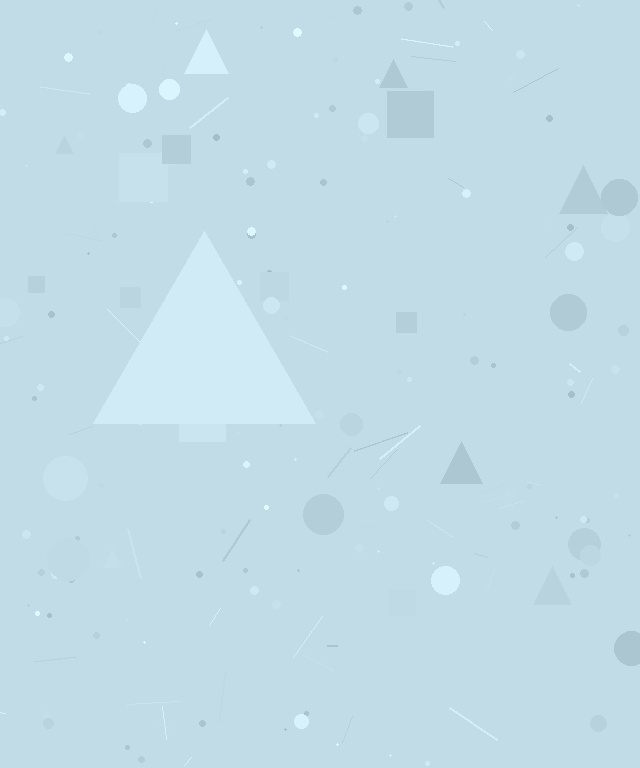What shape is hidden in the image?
A triangle is hidden in the image.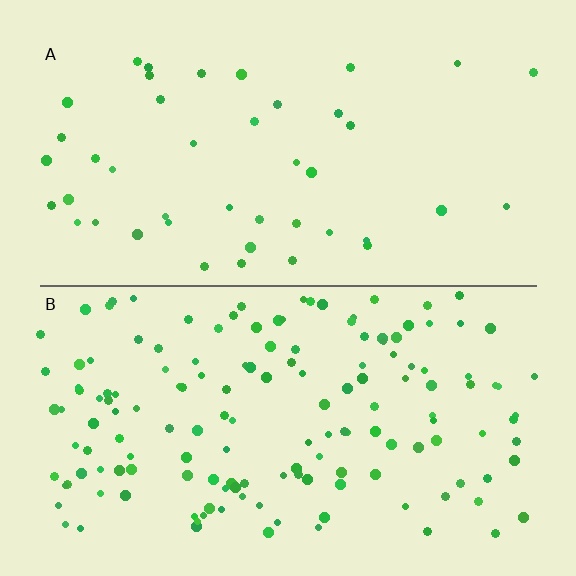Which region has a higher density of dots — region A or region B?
B (the bottom).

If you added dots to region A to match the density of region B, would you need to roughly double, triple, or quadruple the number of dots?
Approximately triple.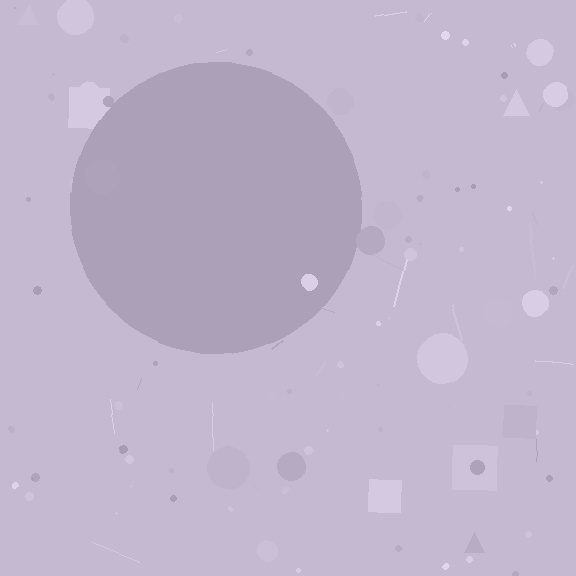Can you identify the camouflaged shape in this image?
The camouflaged shape is a circle.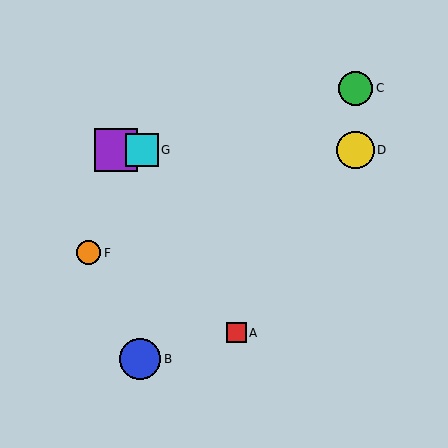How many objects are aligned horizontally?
3 objects (D, E, G) are aligned horizontally.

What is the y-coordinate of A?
Object A is at y≈333.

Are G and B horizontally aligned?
No, G is at y≈150 and B is at y≈359.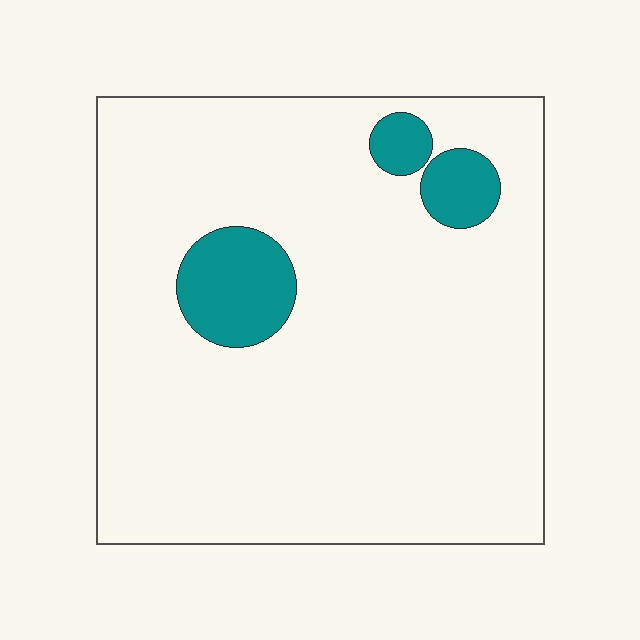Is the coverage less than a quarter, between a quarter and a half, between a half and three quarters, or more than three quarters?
Less than a quarter.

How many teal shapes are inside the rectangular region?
3.